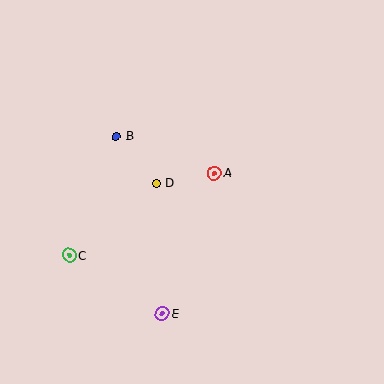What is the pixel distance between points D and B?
The distance between D and B is 62 pixels.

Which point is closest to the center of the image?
Point A at (214, 173) is closest to the center.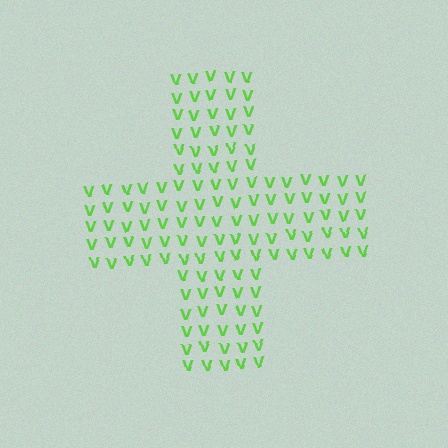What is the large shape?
The large shape is a cross.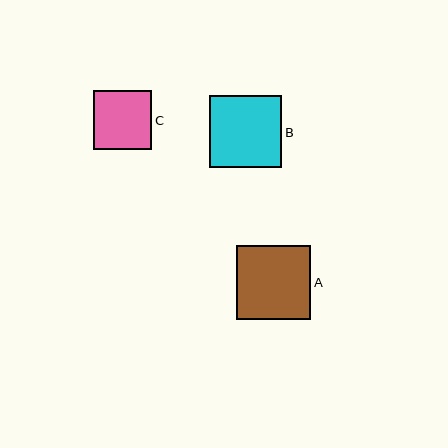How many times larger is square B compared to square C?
Square B is approximately 1.2 times the size of square C.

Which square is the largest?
Square A is the largest with a size of approximately 74 pixels.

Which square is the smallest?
Square C is the smallest with a size of approximately 59 pixels.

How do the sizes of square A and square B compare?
Square A and square B are approximately the same size.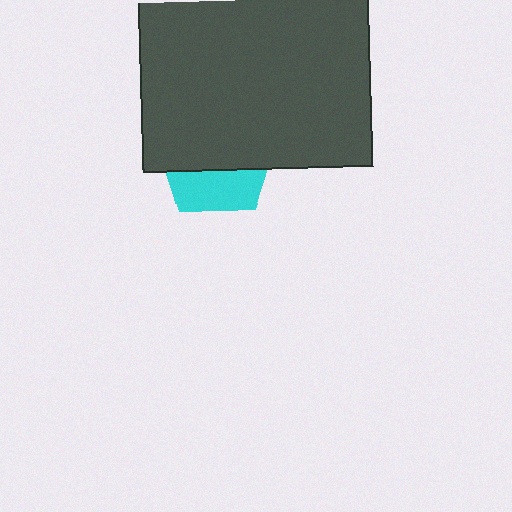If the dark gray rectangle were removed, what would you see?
You would see the complete cyan pentagon.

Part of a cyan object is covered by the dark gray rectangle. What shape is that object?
It is a pentagon.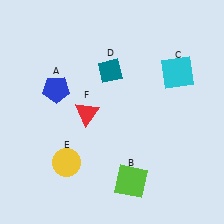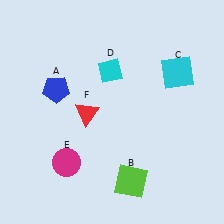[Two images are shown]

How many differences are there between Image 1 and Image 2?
There are 2 differences between the two images.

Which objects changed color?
D changed from teal to cyan. E changed from yellow to magenta.